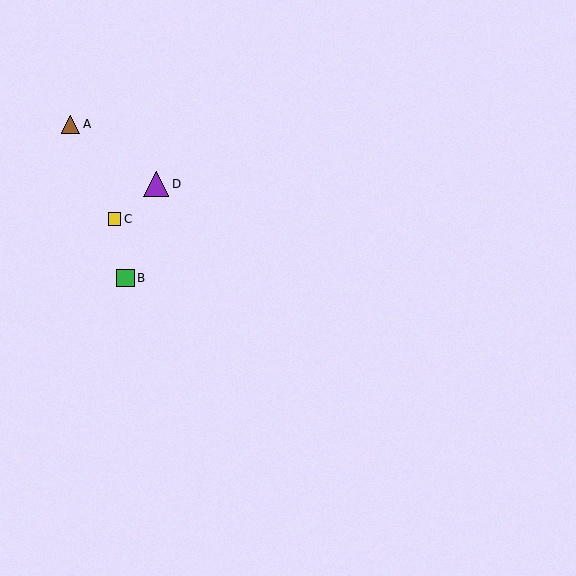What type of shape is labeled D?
Shape D is a purple triangle.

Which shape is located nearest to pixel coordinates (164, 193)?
The purple triangle (labeled D) at (156, 184) is nearest to that location.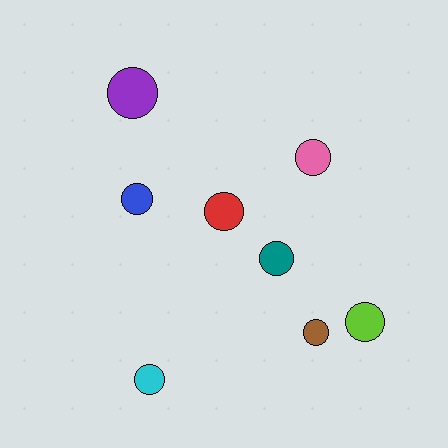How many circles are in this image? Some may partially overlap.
There are 8 circles.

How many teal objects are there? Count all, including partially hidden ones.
There is 1 teal object.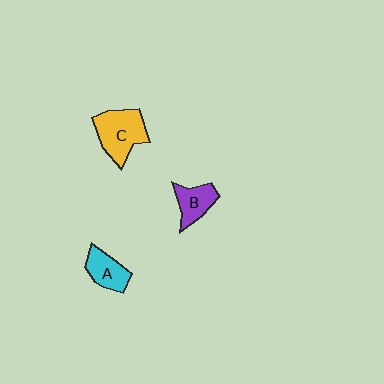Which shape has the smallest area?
Shape B (purple).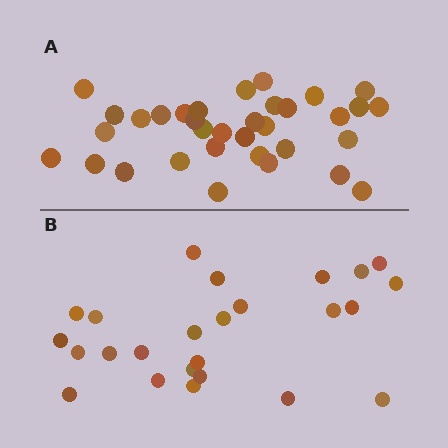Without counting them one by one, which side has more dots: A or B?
Region A (the top region) has more dots.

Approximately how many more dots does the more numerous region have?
Region A has roughly 8 or so more dots than region B.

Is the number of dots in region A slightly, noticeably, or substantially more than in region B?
Region A has noticeably more, but not dramatically so. The ratio is roughly 1.4 to 1.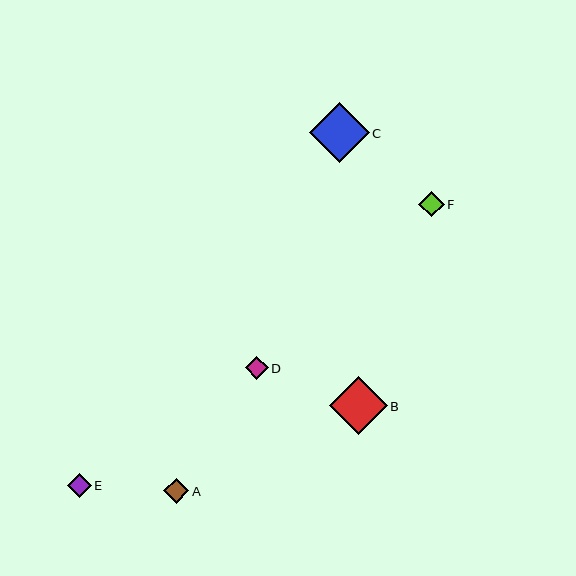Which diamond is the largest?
Diamond C is the largest with a size of approximately 59 pixels.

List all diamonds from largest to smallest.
From largest to smallest: C, B, F, A, E, D.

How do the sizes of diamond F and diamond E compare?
Diamond F and diamond E are approximately the same size.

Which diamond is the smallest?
Diamond D is the smallest with a size of approximately 23 pixels.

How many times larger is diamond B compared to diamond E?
Diamond B is approximately 2.5 times the size of diamond E.